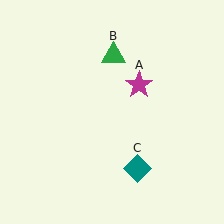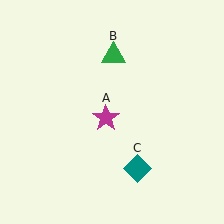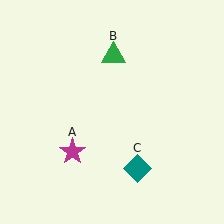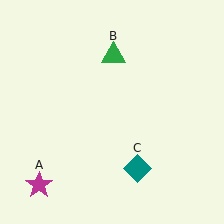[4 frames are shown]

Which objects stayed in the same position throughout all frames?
Green triangle (object B) and teal diamond (object C) remained stationary.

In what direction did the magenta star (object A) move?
The magenta star (object A) moved down and to the left.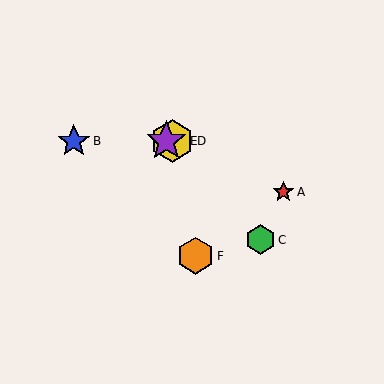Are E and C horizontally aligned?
No, E is at y≈141 and C is at y≈240.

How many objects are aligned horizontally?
3 objects (B, D, E) are aligned horizontally.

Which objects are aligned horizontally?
Objects B, D, E are aligned horizontally.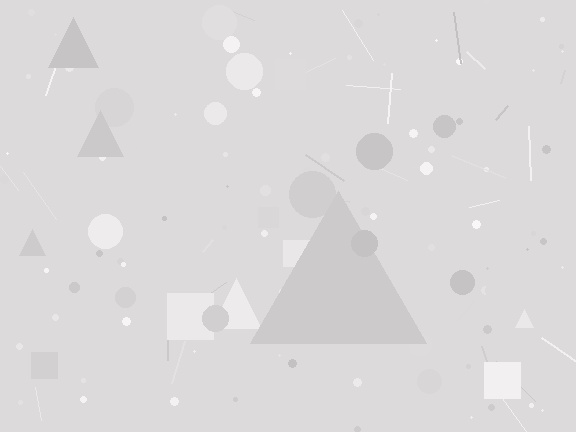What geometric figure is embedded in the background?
A triangle is embedded in the background.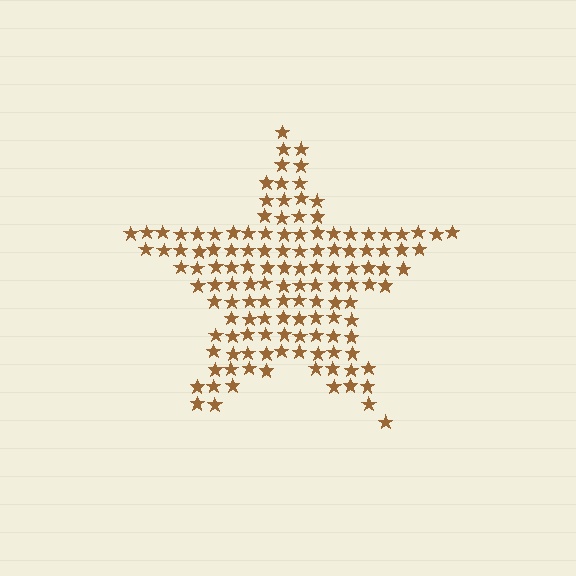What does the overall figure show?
The overall figure shows a star.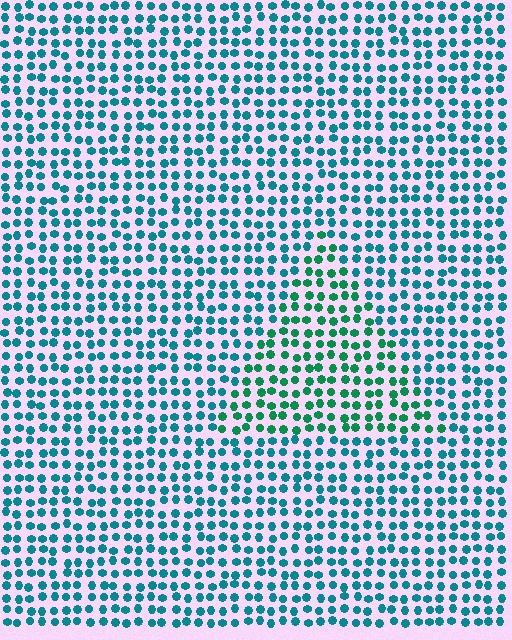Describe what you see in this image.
The image is filled with small teal elements in a uniform arrangement. A triangle-shaped region is visible where the elements are tinted to a slightly different hue, forming a subtle color boundary.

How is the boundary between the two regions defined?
The boundary is defined purely by a slight shift in hue (about 33 degrees). Spacing, size, and orientation are identical on both sides.